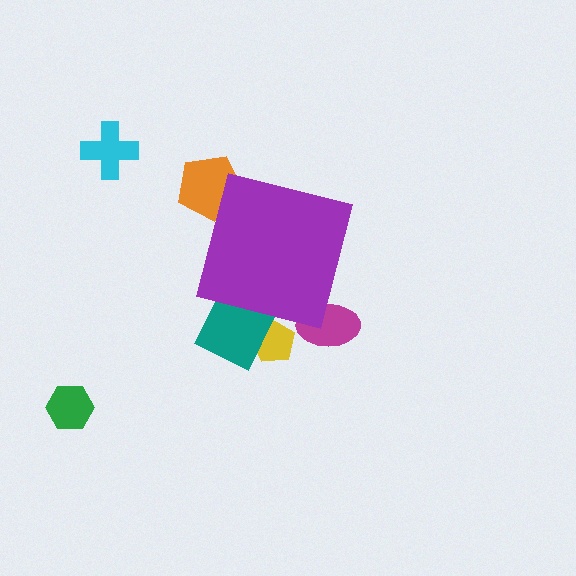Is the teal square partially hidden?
Yes, the teal square is partially hidden behind the purple square.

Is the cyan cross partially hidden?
No, the cyan cross is fully visible.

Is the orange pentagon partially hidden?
Yes, the orange pentagon is partially hidden behind the purple square.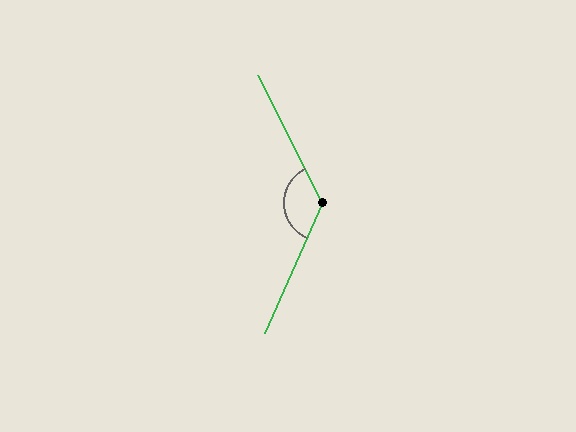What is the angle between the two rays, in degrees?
Approximately 130 degrees.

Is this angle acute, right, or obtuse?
It is obtuse.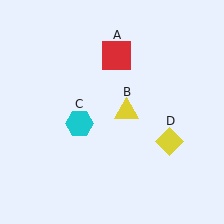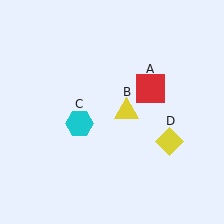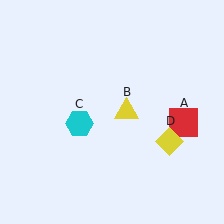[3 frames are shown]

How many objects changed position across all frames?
1 object changed position: red square (object A).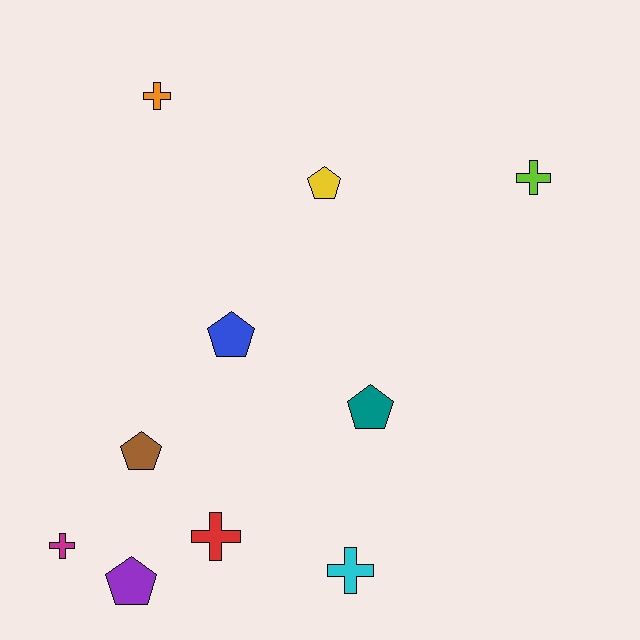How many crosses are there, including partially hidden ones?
There are 5 crosses.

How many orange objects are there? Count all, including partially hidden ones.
There is 1 orange object.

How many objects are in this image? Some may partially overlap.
There are 10 objects.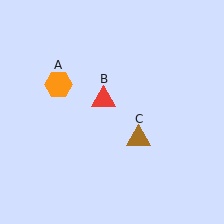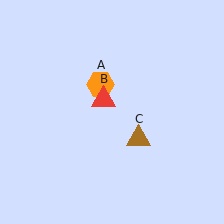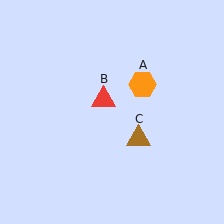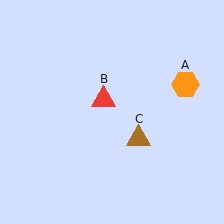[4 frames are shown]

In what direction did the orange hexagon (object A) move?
The orange hexagon (object A) moved right.